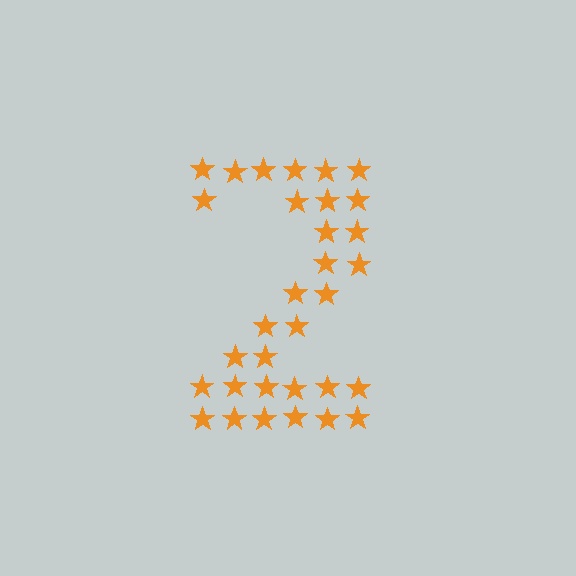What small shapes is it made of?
It is made of small stars.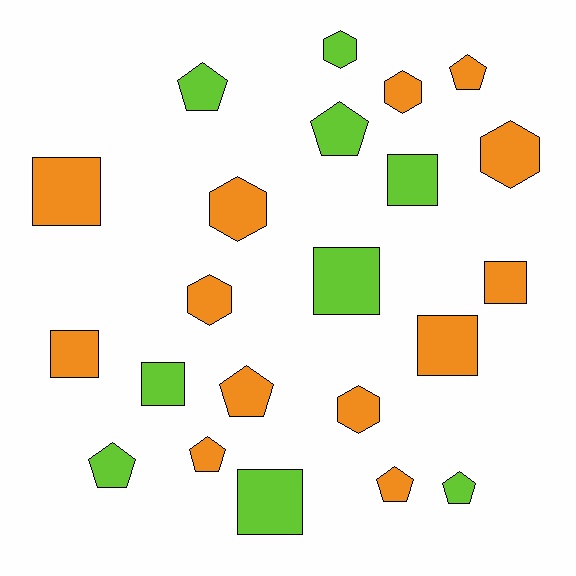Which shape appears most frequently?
Square, with 8 objects.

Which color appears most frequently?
Orange, with 13 objects.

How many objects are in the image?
There are 22 objects.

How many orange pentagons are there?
There are 4 orange pentagons.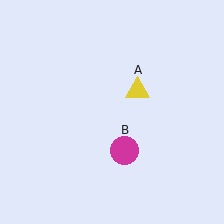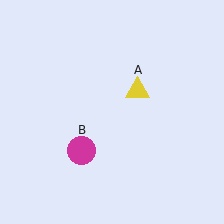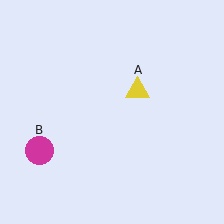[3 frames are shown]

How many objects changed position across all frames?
1 object changed position: magenta circle (object B).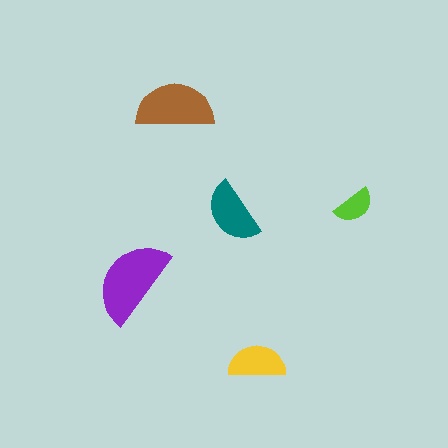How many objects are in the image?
There are 5 objects in the image.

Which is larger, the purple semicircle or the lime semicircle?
The purple one.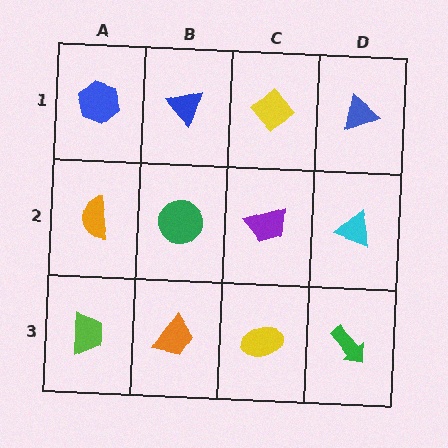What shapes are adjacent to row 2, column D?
A blue triangle (row 1, column D), a green arrow (row 3, column D), a purple trapezoid (row 2, column C).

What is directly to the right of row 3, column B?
A yellow ellipse.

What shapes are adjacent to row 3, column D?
A cyan triangle (row 2, column D), a yellow ellipse (row 3, column C).